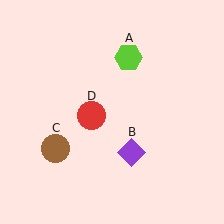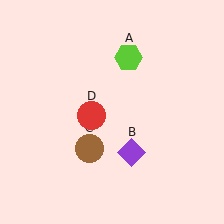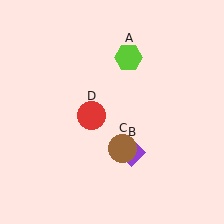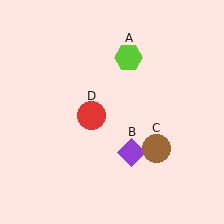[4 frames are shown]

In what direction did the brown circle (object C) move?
The brown circle (object C) moved right.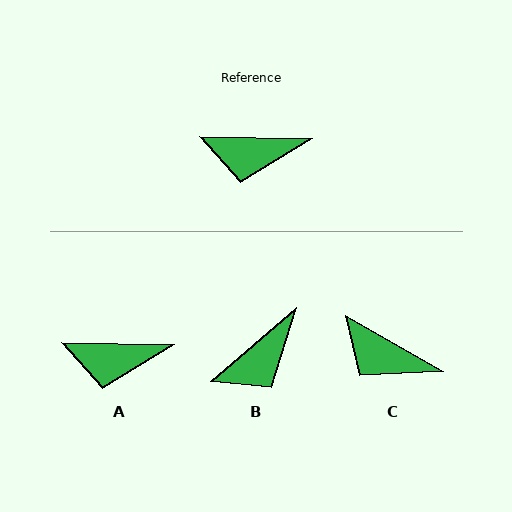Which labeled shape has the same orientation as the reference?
A.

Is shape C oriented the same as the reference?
No, it is off by about 29 degrees.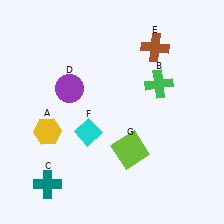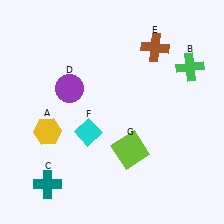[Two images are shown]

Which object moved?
The green cross (B) moved right.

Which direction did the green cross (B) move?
The green cross (B) moved right.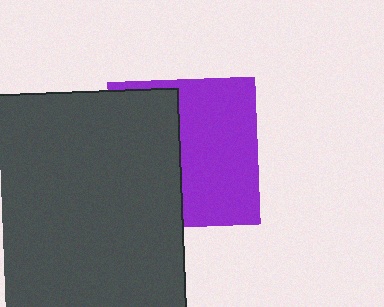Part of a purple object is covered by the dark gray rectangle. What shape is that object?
It is a square.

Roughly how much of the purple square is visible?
About half of it is visible (roughly 54%).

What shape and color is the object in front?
The object in front is a dark gray rectangle.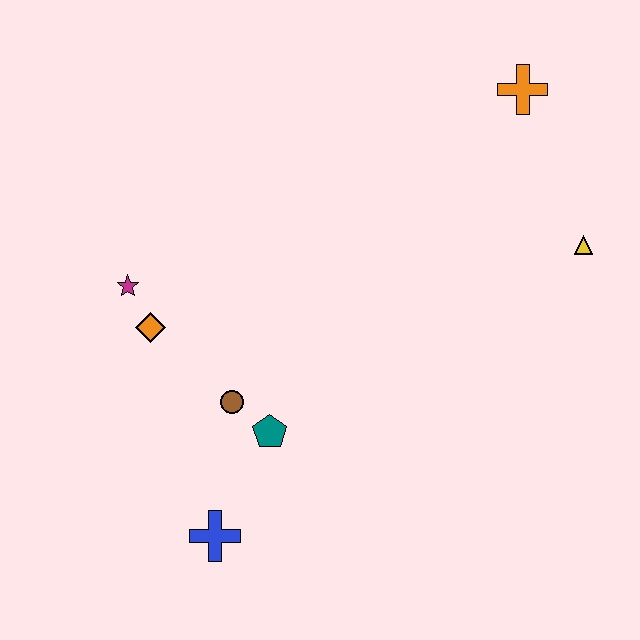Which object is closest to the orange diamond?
The magenta star is closest to the orange diamond.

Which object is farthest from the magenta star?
The yellow triangle is farthest from the magenta star.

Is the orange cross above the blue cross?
Yes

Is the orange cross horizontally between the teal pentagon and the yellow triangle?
Yes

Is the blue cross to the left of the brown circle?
Yes